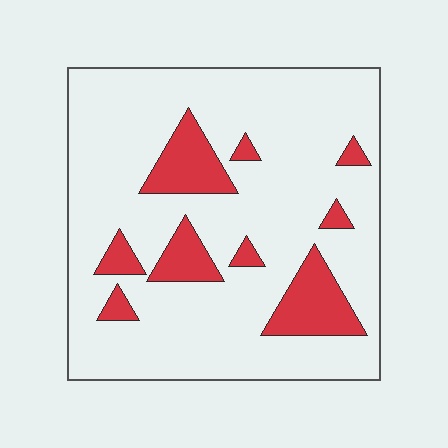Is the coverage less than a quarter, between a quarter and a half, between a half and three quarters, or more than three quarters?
Less than a quarter.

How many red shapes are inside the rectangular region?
9.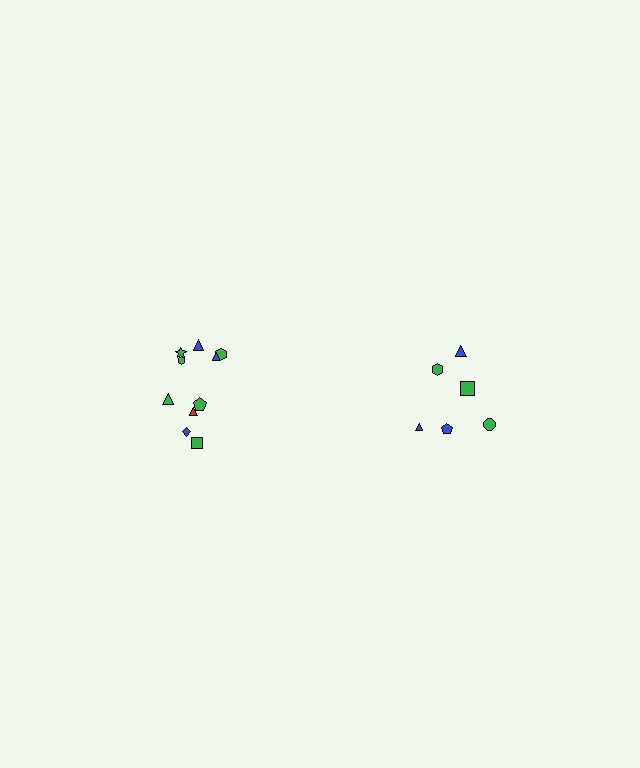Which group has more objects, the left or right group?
The left group.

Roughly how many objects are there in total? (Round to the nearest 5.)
Roughly 15 objects in total.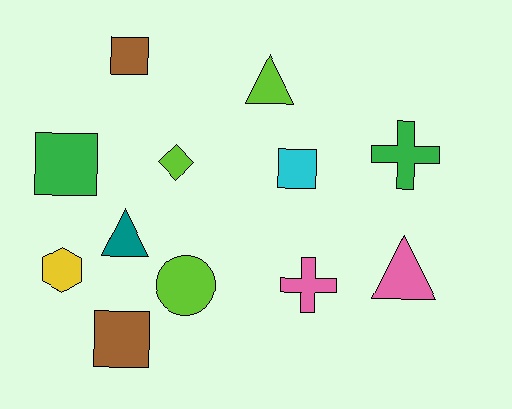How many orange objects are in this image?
There are no orange objects.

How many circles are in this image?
There is 1 circle.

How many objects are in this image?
There are 12 objects.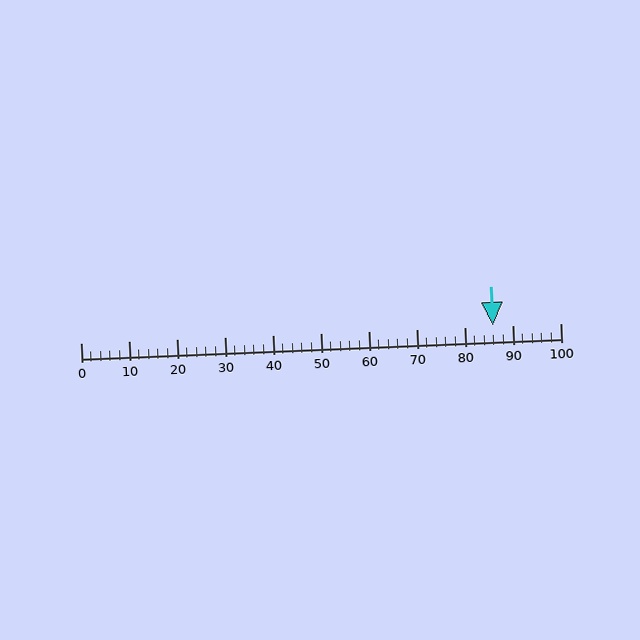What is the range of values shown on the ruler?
The ruler shows values from 0 to 100.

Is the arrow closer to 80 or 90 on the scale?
The arrow is closer to 90.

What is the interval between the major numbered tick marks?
The major tick marks are spaced 10 units apart.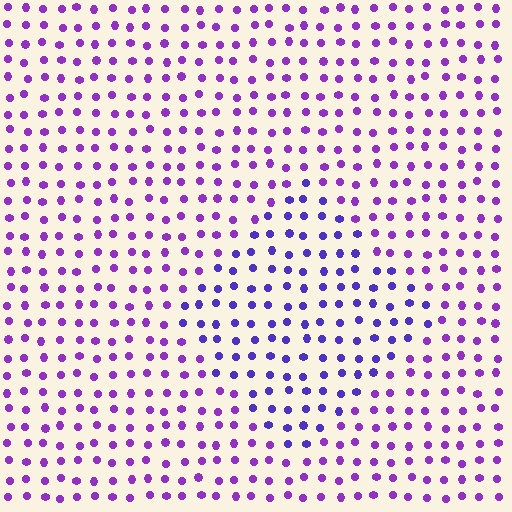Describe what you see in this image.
The image is filled with small purple elements in a uniform arrangement. A diamond-shaped region is visible where the elements are tinted to a slightly different hue, forming a subtle color boundary.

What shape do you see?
I see a diamond.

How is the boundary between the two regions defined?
The boundary is defined purely by a slight shift in hue (about 29 degrees). Spacing, size, and orientation are identical on both sides.